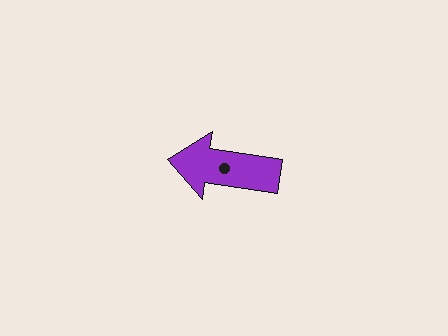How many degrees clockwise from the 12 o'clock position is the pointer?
Approximately 278 degrees.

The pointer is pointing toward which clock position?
Roughly 9 o'clock.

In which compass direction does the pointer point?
West.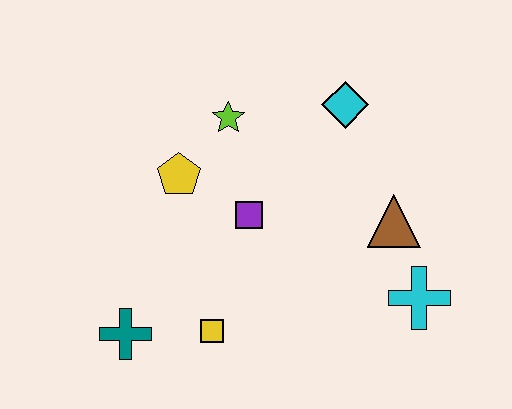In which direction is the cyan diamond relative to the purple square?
The cyan diamond is above the purple square.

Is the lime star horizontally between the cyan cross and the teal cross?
Yes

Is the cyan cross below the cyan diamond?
Yes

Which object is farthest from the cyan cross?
The teal cross is farthest from the cyan cross.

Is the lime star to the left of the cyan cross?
Yes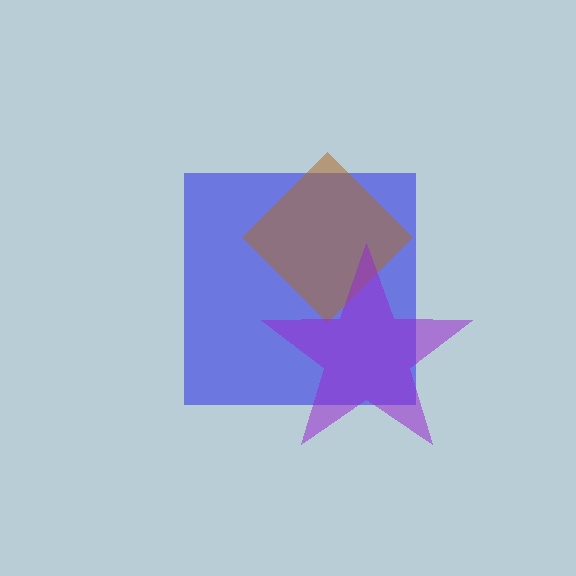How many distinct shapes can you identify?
There are 3 distinct shapes: a blue square, a brown diamond, a purple star.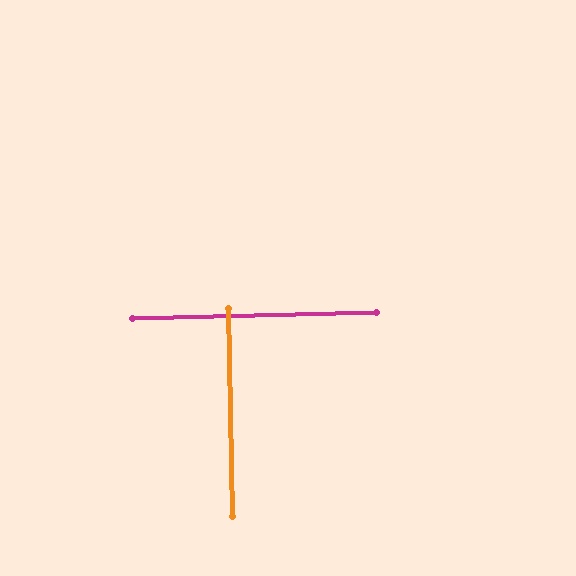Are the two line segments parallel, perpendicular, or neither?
Perpendicular — they meet at approximately 89°.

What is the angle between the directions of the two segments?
Approximately 89 degrees.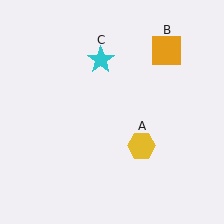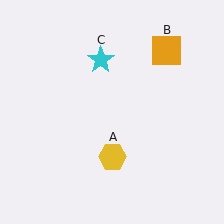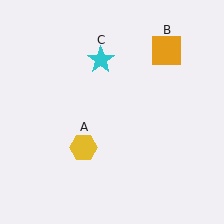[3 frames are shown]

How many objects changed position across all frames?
1 object changed position: yellow hexagon (object A).